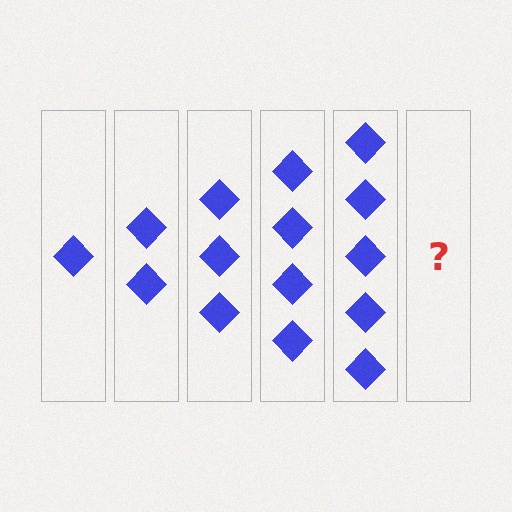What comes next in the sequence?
The next element should be 6 diamonds.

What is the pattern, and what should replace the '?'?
The pattern is that each step adds one more diamond. The '?' should be 6 diamonds.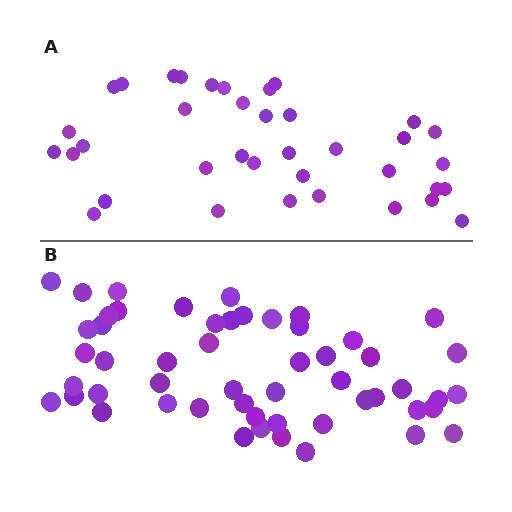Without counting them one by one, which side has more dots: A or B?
Region B (the bottom region) has more dots.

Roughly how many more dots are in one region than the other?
Region B has approximately 15 more dots than region A.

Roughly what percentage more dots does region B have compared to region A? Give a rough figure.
About 45% more.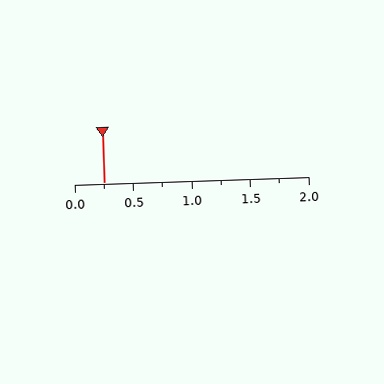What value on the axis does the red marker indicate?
The marker indicates approximately 0.25.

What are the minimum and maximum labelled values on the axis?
The axis runs from 0.0 to 2.0.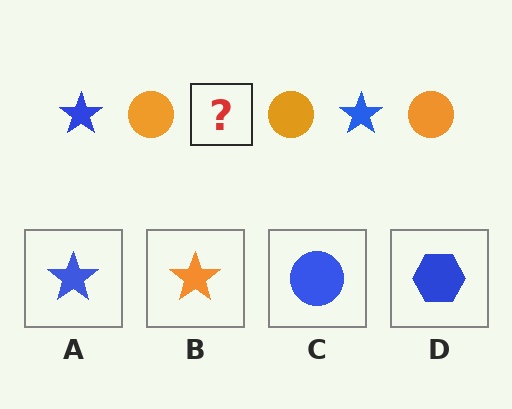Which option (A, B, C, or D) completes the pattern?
A.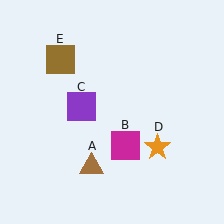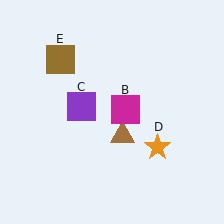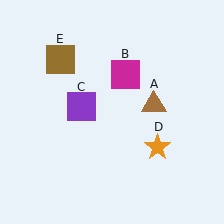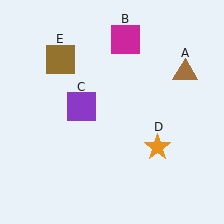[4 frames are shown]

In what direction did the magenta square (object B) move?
The magenta square (object B) moved up.